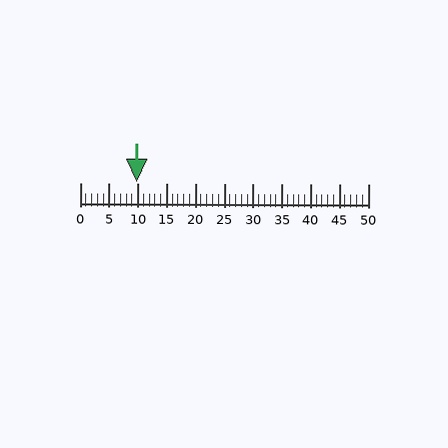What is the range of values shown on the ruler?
The ruler shows values from 0 to 50.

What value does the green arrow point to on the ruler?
The green arrow points to approximately 10.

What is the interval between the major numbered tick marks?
The major tick marks are spaced 5 units apart.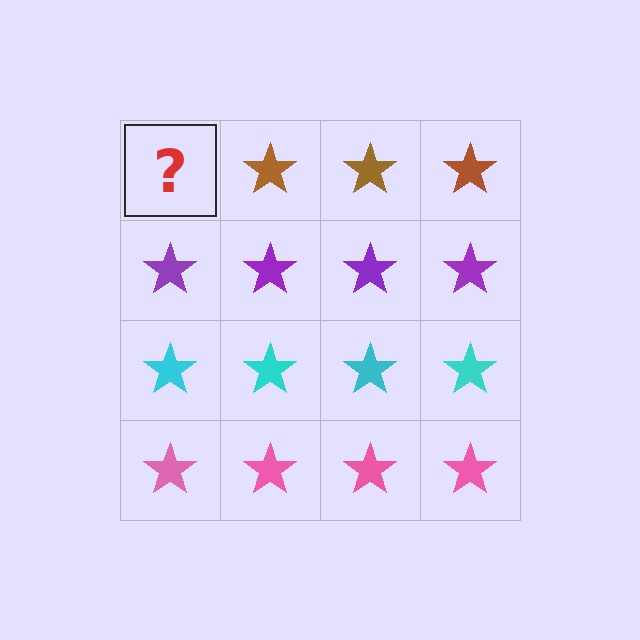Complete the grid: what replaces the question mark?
The question mark should be replaced with a brown star.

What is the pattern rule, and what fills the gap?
The rule is that each row has a consistent color. The gap should be filled with a brown star.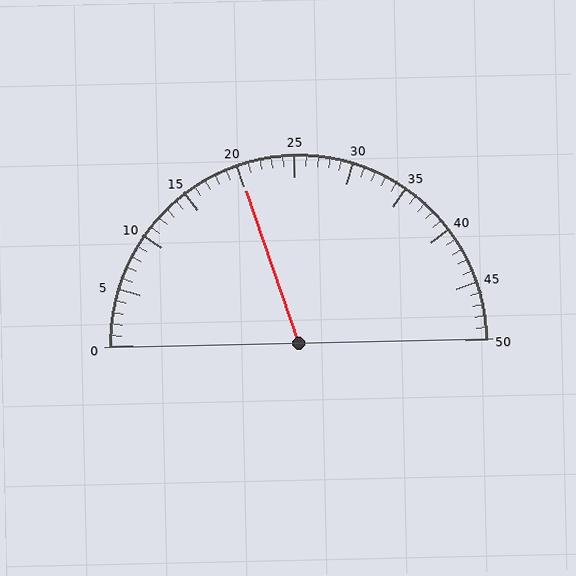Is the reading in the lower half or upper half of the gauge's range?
The reading is in the lower half of the range (0 to 50).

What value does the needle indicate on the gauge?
The needle indicates approximately 20.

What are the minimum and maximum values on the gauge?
The gauge ranges from 0 to 50.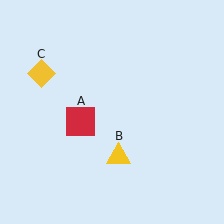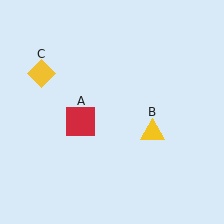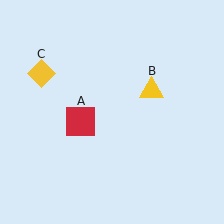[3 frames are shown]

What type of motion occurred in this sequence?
The yellow triangle (object B) rotated counterclockwise around the center of the scene.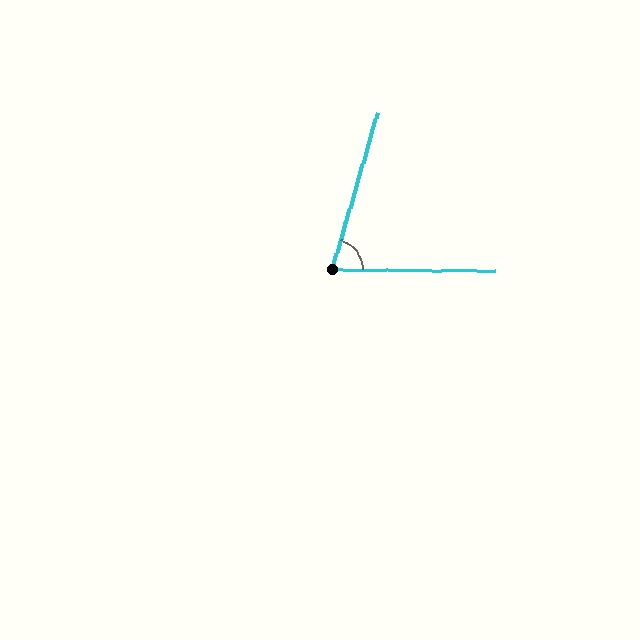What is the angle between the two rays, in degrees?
Approximately 74 degrees.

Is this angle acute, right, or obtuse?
It is acute.